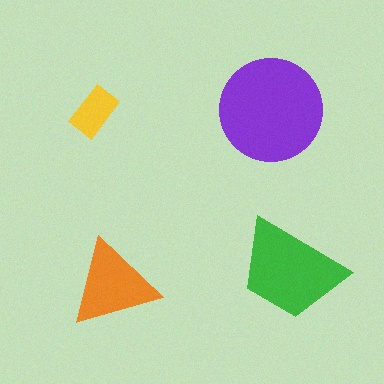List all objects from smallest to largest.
The yellow rectangle, the orange triangle, the green trapezoid, the purple circle.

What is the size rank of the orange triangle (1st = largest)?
3rd.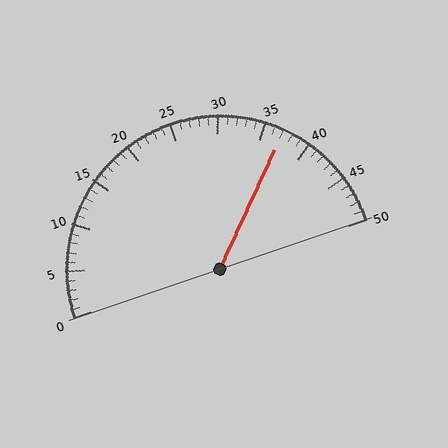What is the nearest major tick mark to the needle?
The nearest major tick mark is 35.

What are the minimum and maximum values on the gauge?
The gauge ranges from 0 to 50.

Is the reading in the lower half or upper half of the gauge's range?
The reading is in the upper half of the range (0 to 50).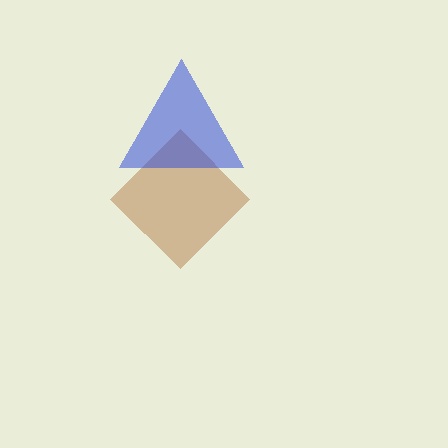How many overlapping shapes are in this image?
There are 2 overlapping shapes in the image.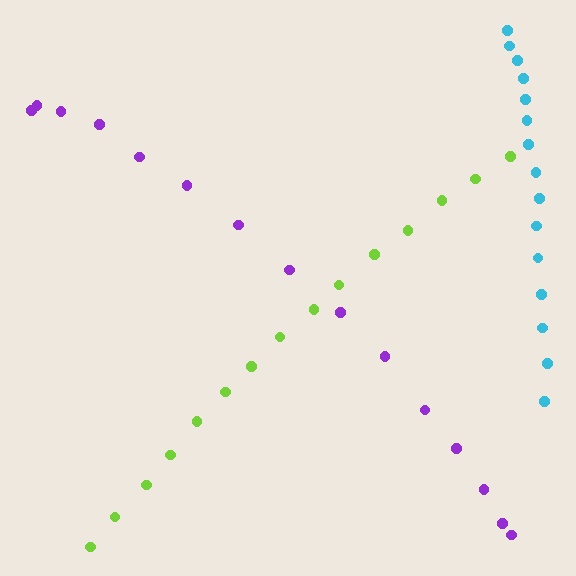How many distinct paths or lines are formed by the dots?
There are 3 distinct paths.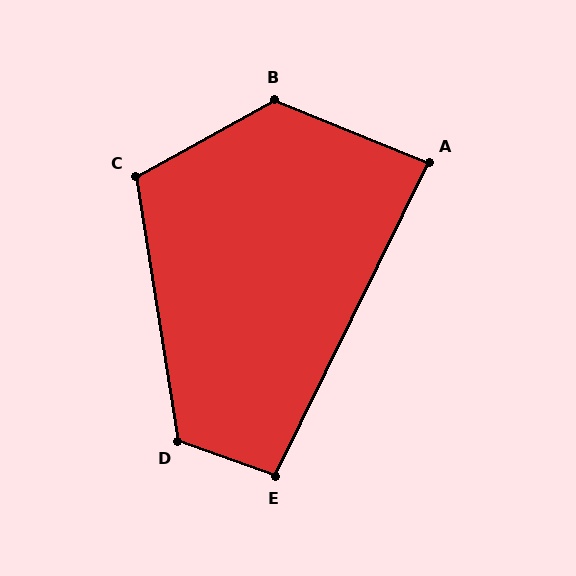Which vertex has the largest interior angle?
B, at approximately 129 degrees.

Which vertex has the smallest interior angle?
A, at approximately 86 degrees.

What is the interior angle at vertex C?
Approximately 110 degrees (obtuse).